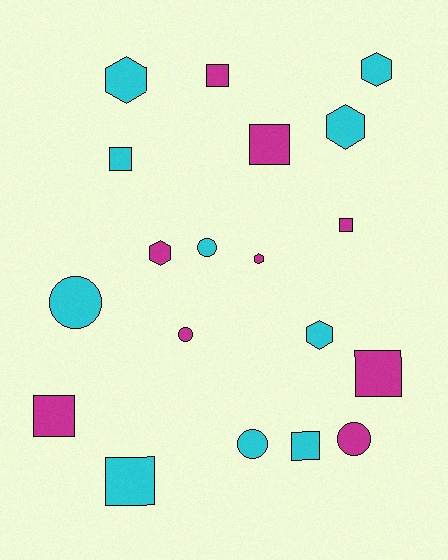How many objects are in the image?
There are 19 objects.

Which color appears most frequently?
Cyan, with 10 objects.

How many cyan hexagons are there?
There are 4 cyan hexagons.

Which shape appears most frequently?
Square, with 8 objects.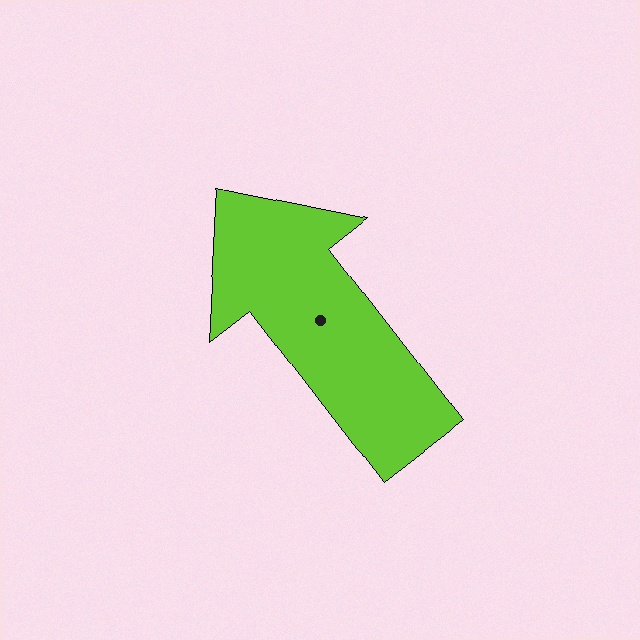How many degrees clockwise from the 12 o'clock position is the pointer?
Approximately 322 degrees.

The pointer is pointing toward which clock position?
Roughly 11 o'clock.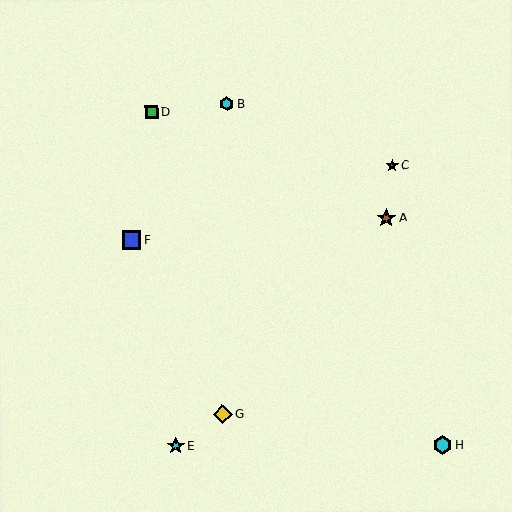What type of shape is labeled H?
Shape H is a cyan hexagon.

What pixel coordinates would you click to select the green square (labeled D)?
Click at (151, 112) to select the green square D.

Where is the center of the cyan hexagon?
The center of the cyan hexagon is at (442, 445).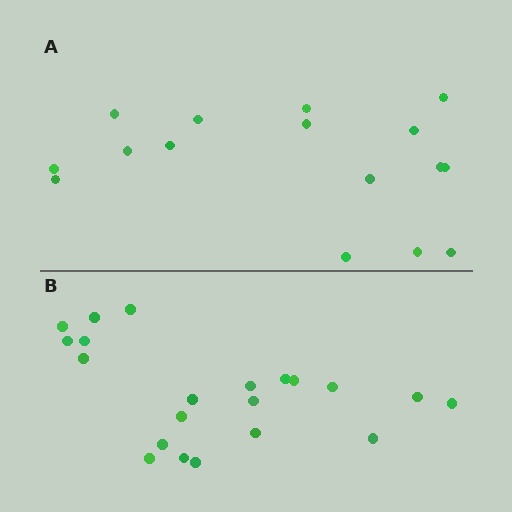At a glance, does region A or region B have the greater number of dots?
Region B (the bottom region) has more dots.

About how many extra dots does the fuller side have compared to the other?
Region B has about 5 more dots than region A.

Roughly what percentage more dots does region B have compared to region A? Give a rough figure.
About 30% more.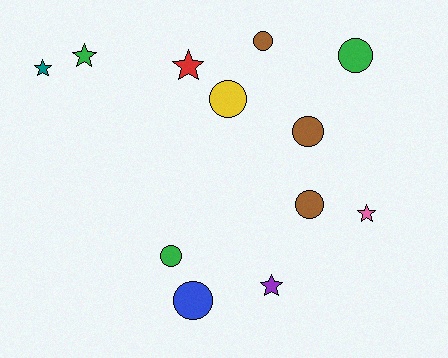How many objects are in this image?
There are 12 objects.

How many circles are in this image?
There are 7 circles.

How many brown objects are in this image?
There are 3 brown objects.